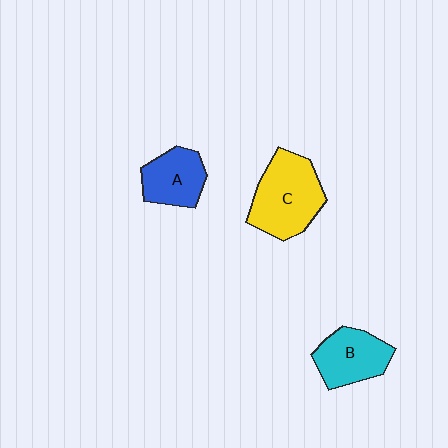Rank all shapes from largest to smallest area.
From largest to smallest: C (yellow), B (cyan), A (blue).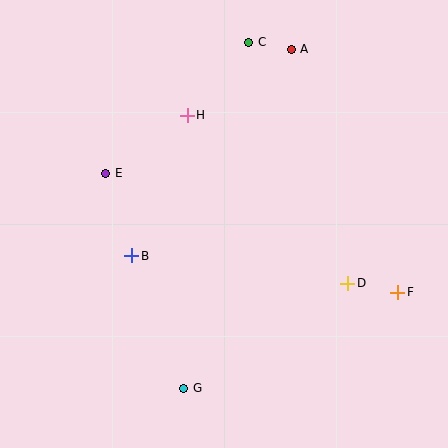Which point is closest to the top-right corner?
Point A is closest to the top-right corner.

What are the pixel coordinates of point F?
Point F is at (397, 292).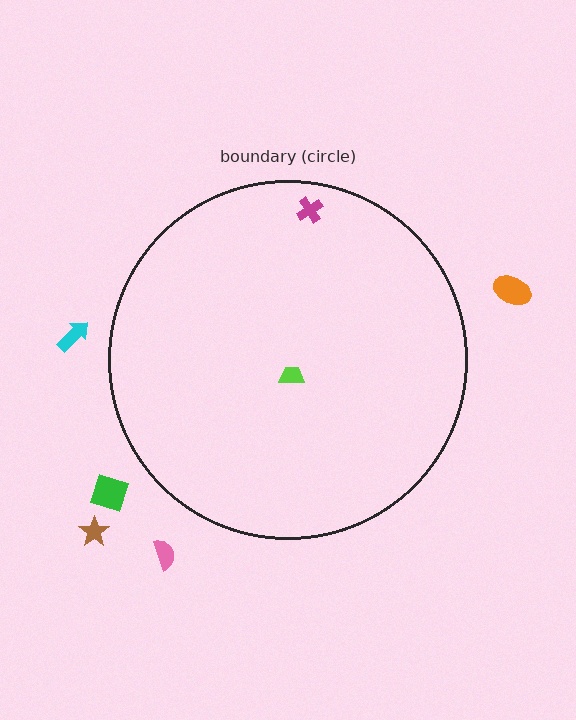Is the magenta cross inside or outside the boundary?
Inside.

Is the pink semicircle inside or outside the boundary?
Outside.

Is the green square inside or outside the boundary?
Outside.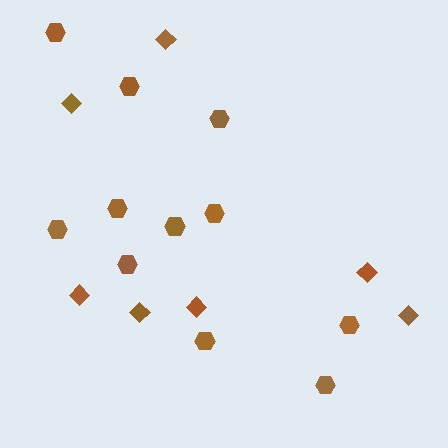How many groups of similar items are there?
There are 2 groups: one group of hexagons (11) and one group of diamonds (7).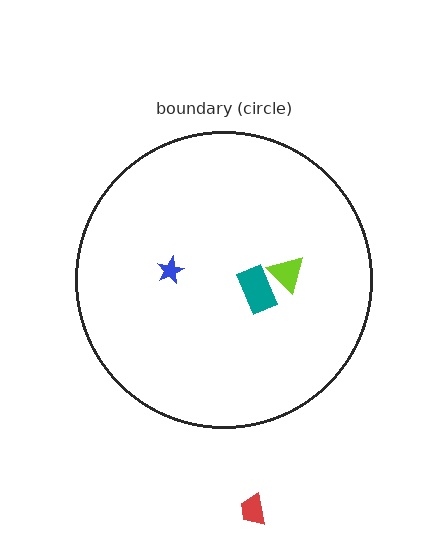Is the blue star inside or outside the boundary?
Inside.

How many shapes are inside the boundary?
3 inside, 1 outside.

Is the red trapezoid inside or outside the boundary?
Outside.